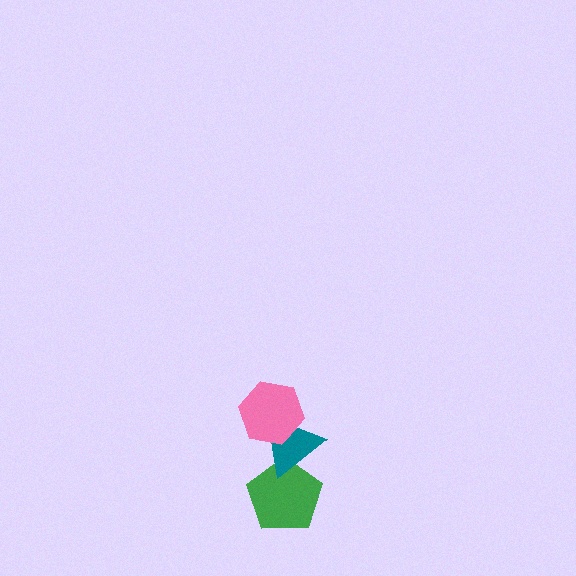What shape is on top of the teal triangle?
The pink hexagon is on top of the teal triangle.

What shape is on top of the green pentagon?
The teal triangle is on top of the green pentagon.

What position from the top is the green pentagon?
The green pentagon is 3rd from the top.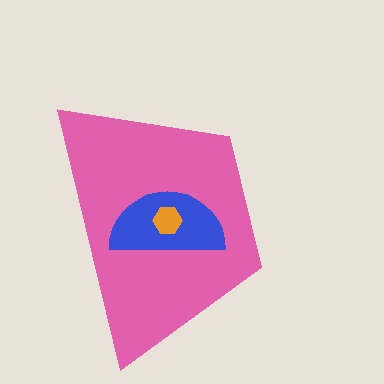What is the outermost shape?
The pink trapezoid.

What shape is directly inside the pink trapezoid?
The blue semicircle.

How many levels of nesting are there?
3.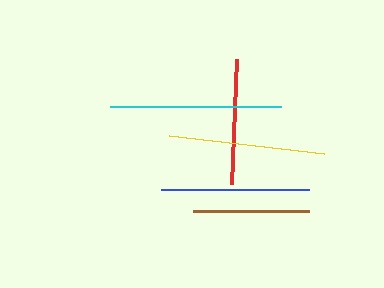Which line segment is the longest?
The cyan line is the longest at approximately 171 pixels.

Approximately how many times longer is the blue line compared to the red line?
The blue line is approximately 1.2 times the length of the red line.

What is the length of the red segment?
The red segment is approximately 126 pixels long.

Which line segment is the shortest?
The brown line is the shortest at approximately 116 pixels.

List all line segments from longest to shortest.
From longest to shortest: cyan, yellow, blue, red, brown.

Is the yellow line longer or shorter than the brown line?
The yellow line is longer than the brown line.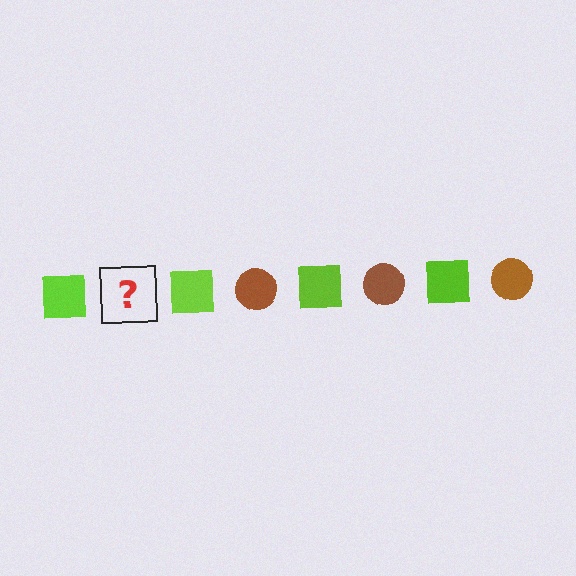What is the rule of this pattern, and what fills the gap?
The rule is that the pattern alternates between lime square and brown circle. The gap should be filled with a brown circle.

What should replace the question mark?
The question mark should be replaced with a brown circle.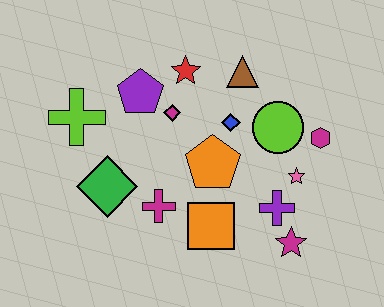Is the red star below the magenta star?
No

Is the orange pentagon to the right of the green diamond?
Yes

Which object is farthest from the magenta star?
The lime cross is farthest from the magenta star.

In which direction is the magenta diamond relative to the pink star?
The magenta diamond is to the left of the pink star.